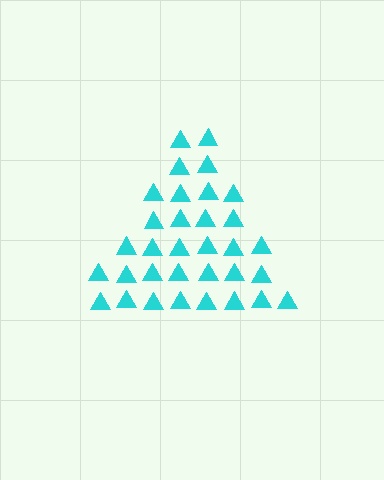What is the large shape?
The large shape is a triangle.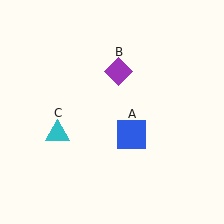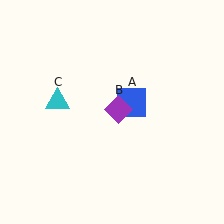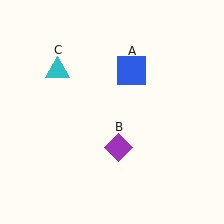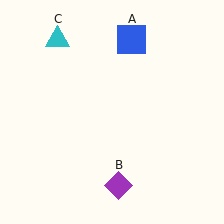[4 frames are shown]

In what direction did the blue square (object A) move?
The blue square (object A) moved up.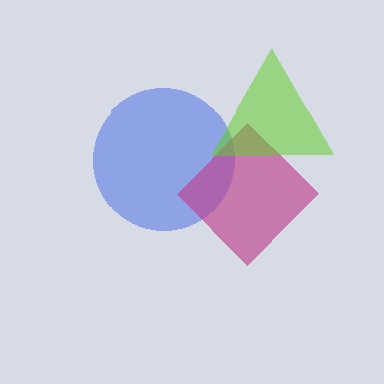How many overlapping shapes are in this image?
There are 3 overlapping shapes in the image.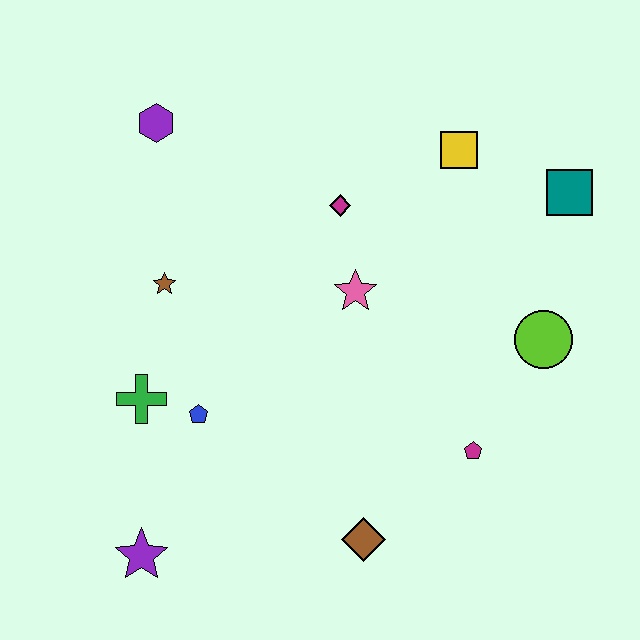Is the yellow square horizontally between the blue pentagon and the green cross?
No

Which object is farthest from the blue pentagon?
The teal square is farthest from the blue pentagon.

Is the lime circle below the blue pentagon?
No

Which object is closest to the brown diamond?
The magenta pentagon is closest to the brown diamond.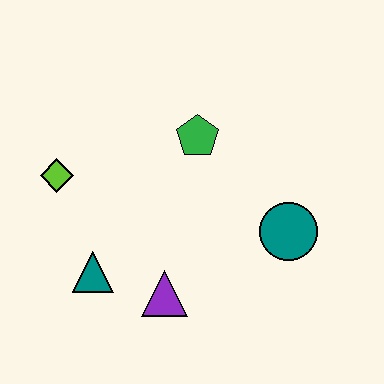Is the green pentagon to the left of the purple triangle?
No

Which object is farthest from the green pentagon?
The teal triangle is farthest from the green pentagon.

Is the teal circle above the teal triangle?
Yes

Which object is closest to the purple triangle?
The teal triangle is closest to the purple triangle.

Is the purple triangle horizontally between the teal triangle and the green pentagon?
Yes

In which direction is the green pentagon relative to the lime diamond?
The green pentagon is to the right of the lime diamond.